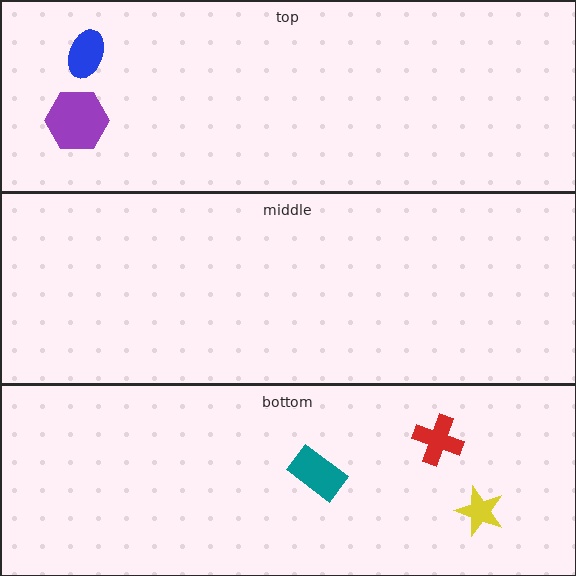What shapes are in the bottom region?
The yellow star, the red cross, the teal rectangle.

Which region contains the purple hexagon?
The top region.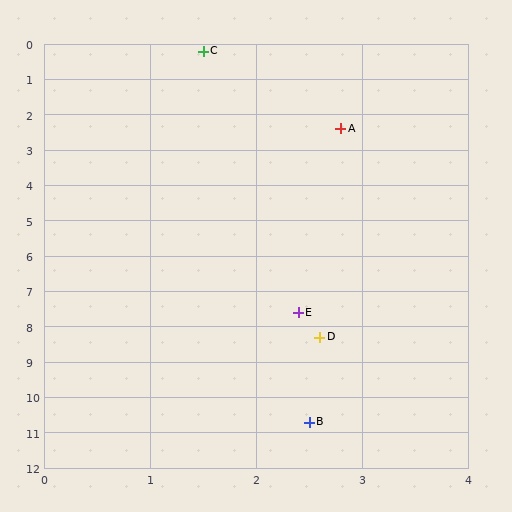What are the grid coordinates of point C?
Point C is at approximately (1.5, 0.2).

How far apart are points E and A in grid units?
Points E and A are about 5.2 grid units apart.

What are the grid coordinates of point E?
Point E is at approximately (2.4, 7.6).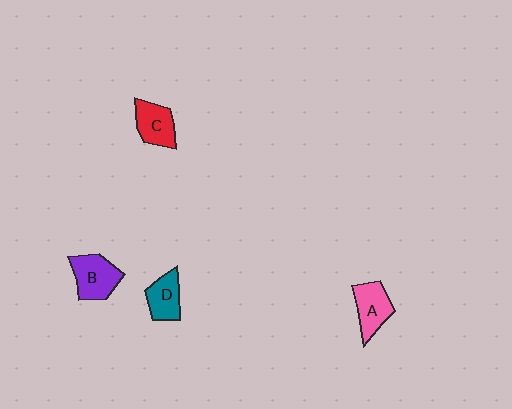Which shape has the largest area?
Shape B (purple).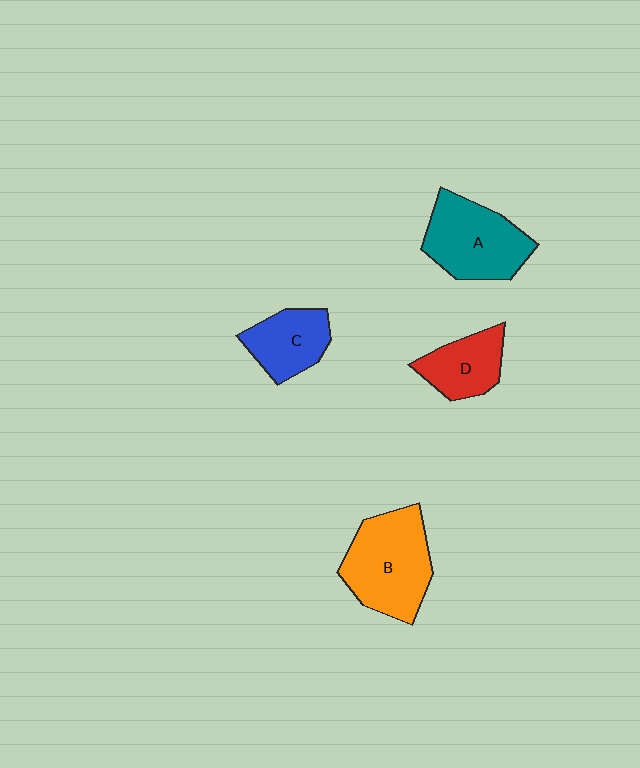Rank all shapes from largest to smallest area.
From largest to smallest: B (orange), A (teal), C (blue), D (red).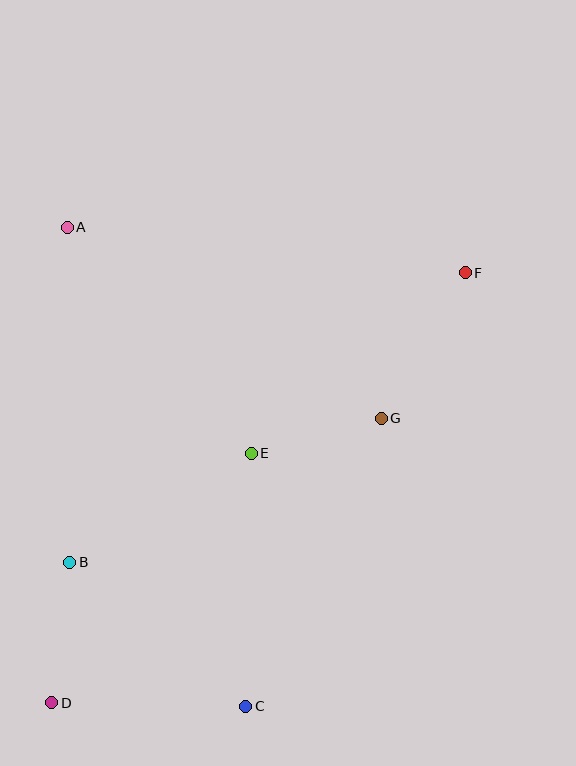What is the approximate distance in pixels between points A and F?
The distance between A and F is approximately 401 pixels.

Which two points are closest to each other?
Points E and G are closest to each other.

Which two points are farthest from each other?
Points D and F are farthest from each other.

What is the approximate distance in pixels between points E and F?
The distance between E and F is approximately 280 pixels.